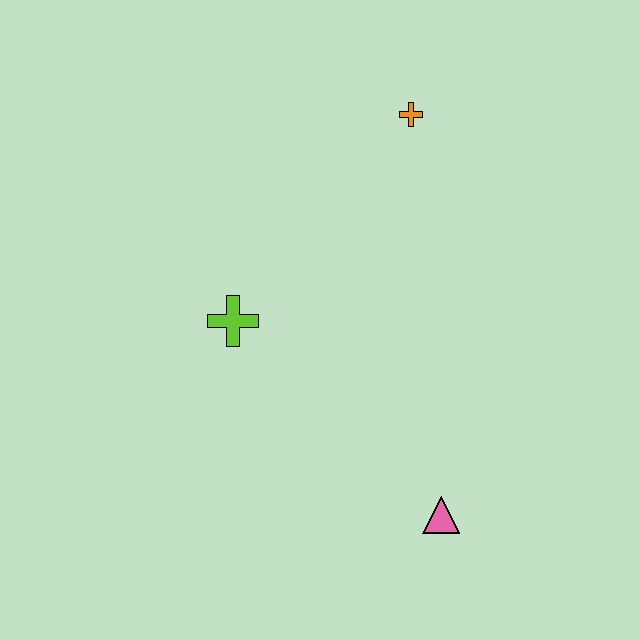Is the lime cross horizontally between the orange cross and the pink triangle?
No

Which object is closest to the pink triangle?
The lime cross is closest to the pink triangle.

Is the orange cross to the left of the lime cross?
No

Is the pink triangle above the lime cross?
No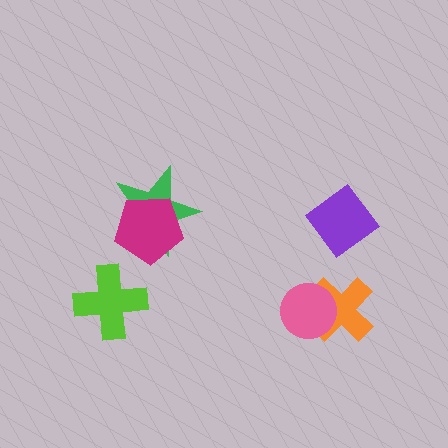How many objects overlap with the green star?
1 object overlaps with the green star.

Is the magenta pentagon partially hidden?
No, no other shape covers it.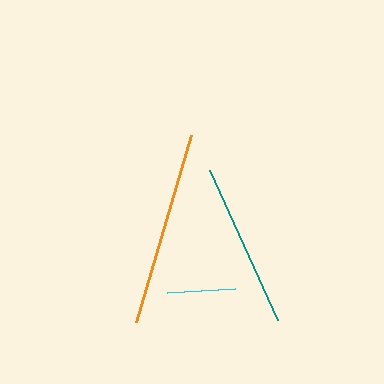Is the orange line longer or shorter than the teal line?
The orange line is longer than the teal line.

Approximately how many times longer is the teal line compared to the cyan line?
The teal line is approximately 2.4 times the length of the cyan line.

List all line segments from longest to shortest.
From longest to shortest: orange, teal, cyan.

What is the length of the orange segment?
The orange segment is approximately 195 pixels long.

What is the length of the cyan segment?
The cyan segment is approximately 68 pixels long.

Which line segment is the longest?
The orange line is the longest at approximately 195 pixels.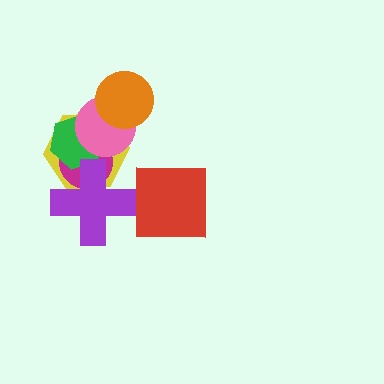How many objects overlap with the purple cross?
4 objects overlap with the purple cross.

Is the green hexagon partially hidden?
Yes, it is partially covered by another shape.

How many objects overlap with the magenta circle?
4 objects overlap with the magenta circle.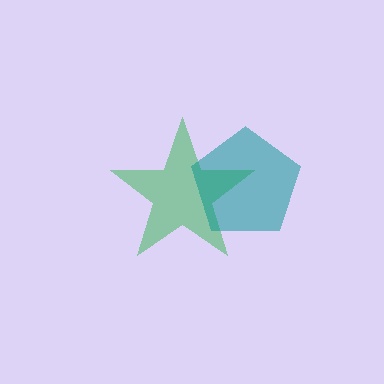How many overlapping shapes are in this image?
There are 2 overlapping shapes in the image.